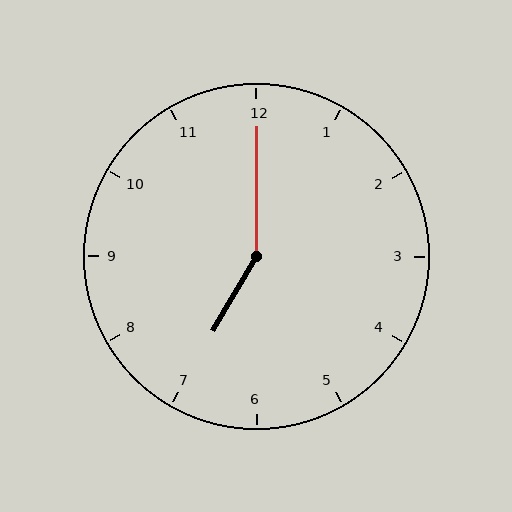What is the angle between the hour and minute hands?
Approximately 150 degrees.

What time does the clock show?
7:00.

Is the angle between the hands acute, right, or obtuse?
It is obtuse.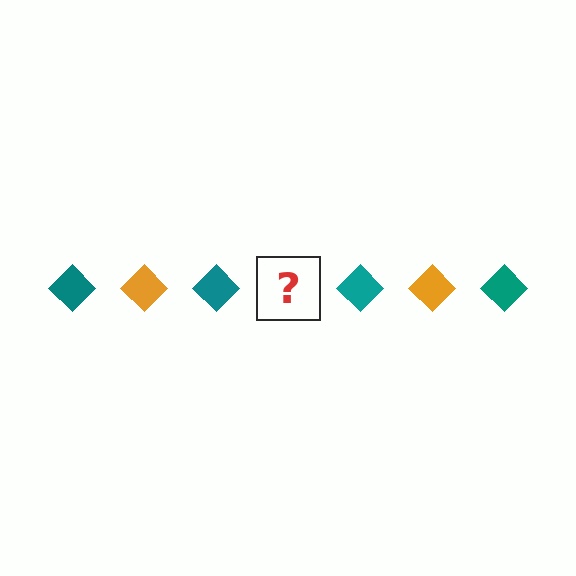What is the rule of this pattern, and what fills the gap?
The rule is that the pattern cycles through teal, orange diamonds. The gap should be filled with an orange diamond.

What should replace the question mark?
The question mark should be replaced with an orange diamond.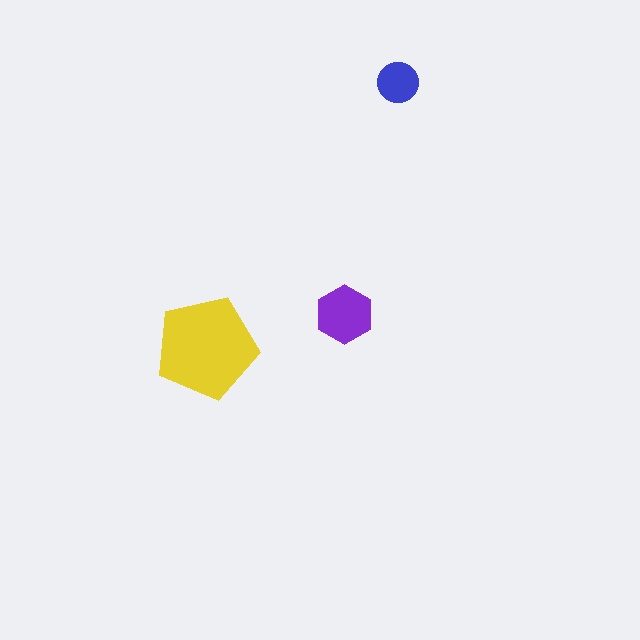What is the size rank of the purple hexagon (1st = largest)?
2nd.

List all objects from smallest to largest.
The blue circle, the purple hexagon, the yellow pentagon.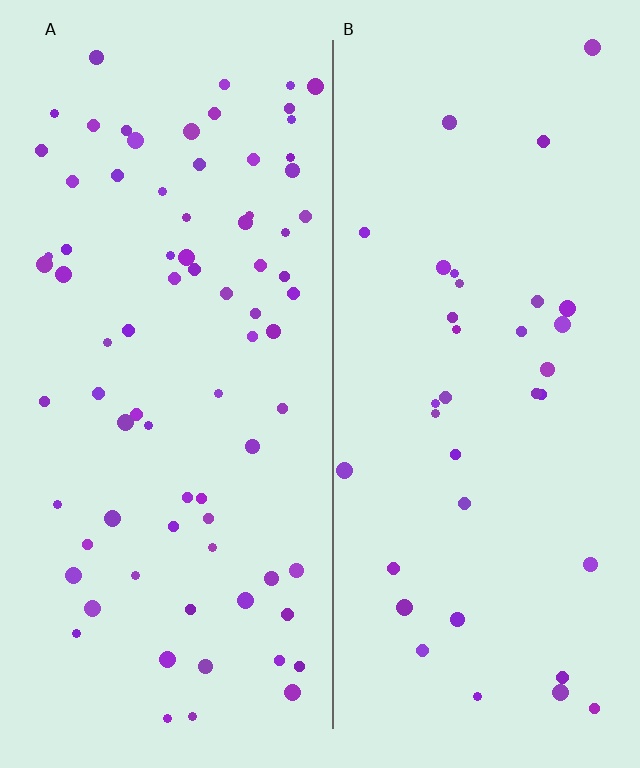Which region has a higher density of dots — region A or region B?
A (the left).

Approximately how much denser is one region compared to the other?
Approximately 2.2× — region A over region B.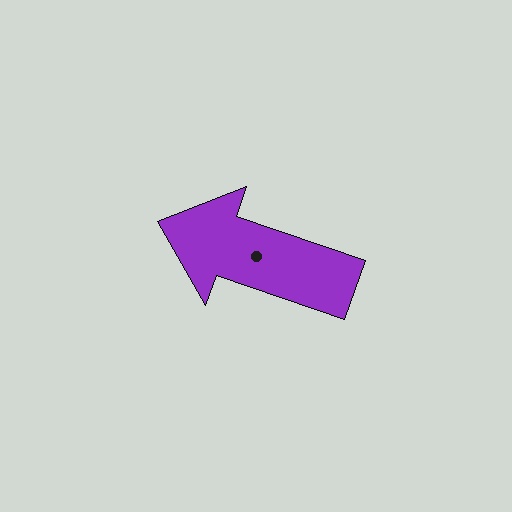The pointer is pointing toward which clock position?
Roughly 10 o'clock.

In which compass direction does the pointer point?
West.